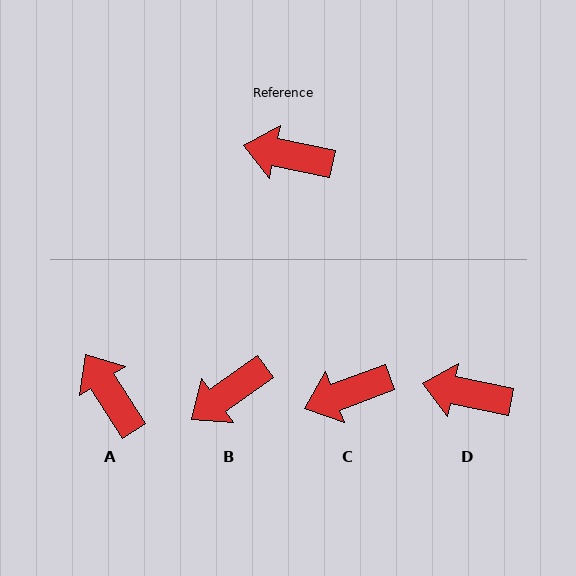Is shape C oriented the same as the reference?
No, it is off by about 32 degrees.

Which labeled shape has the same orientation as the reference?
D.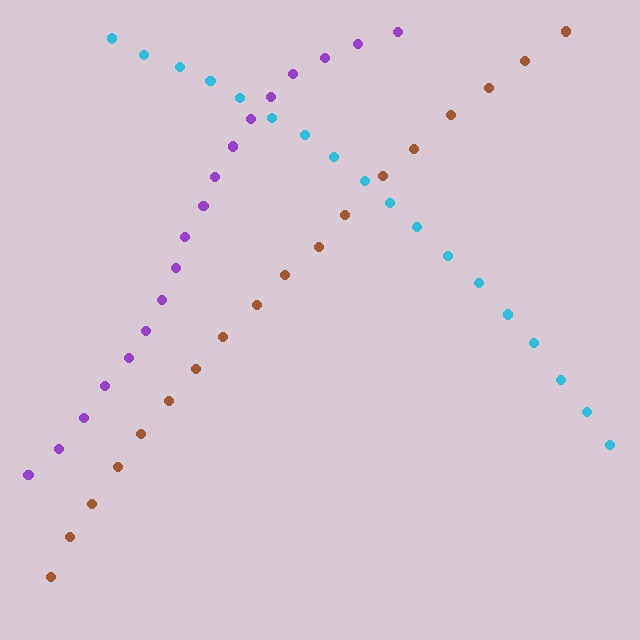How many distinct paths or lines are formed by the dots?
There are 3 distinct paths.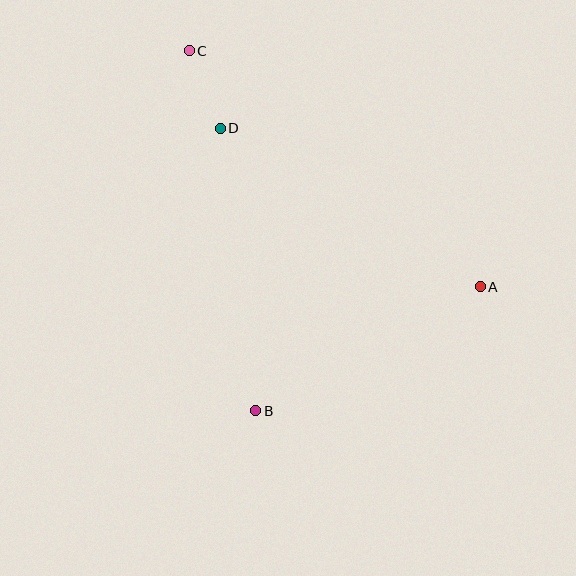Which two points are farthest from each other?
Points A and C are farthest from each other.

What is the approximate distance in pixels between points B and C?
The distance between B and C is approximately 366 pixels.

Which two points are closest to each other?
Points C and D are closest to each other.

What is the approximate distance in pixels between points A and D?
The distance between A and D is approximately 305 pixels.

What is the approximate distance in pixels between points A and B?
The distance between A and B is approximately 257 pixels.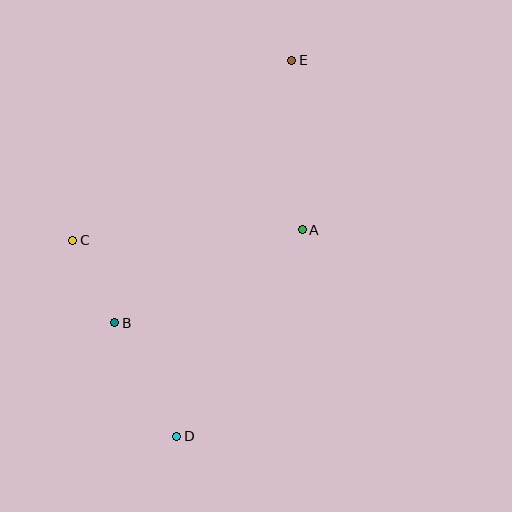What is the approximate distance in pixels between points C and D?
The distance between C and D is approximately 222 pixels.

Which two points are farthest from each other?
Points D and E are farthest from each other.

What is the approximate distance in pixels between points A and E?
The distance between A and E is approximately 170 pixels.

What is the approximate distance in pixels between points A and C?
The distance between A and C is approximately 230 pixels.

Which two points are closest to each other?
Points B and C are closest to each other.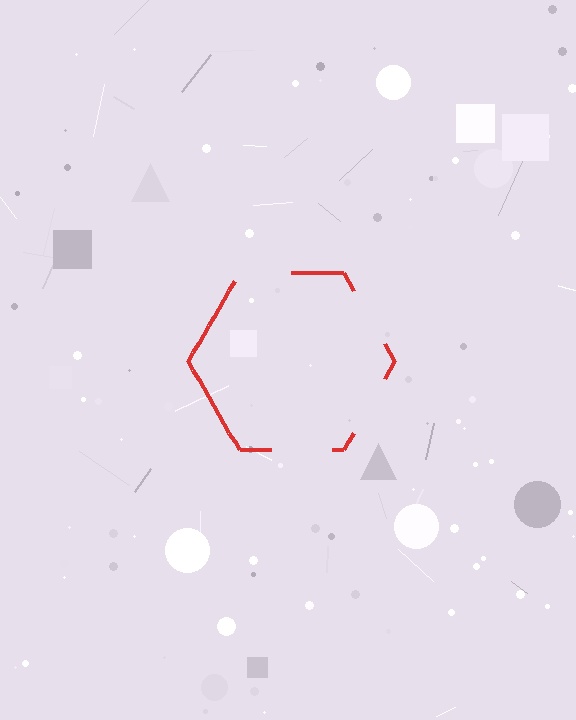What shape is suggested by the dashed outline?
The dashed outline suggests a hexagon.